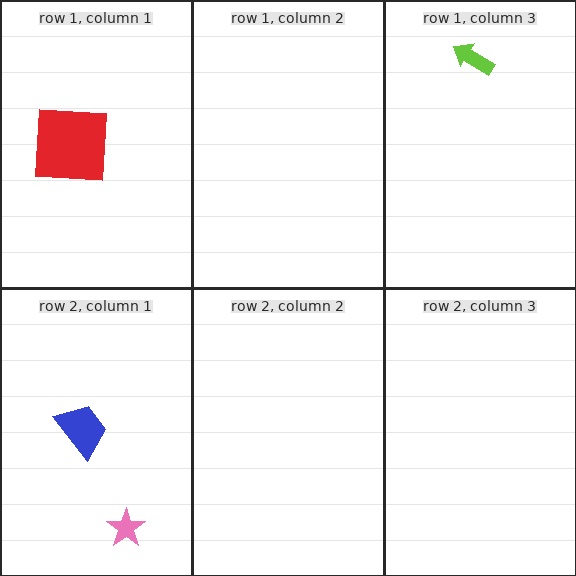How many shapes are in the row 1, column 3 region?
1.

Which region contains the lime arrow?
The row 1, column 3 region.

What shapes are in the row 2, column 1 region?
The blue trapezoid, the pink star.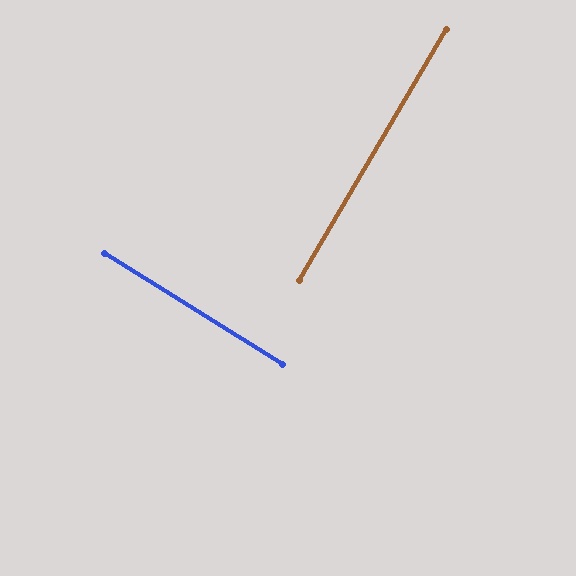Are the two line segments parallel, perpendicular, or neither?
Perpendicular — they meet at approximately 89°.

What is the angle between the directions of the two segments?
Approximately 89 degrees.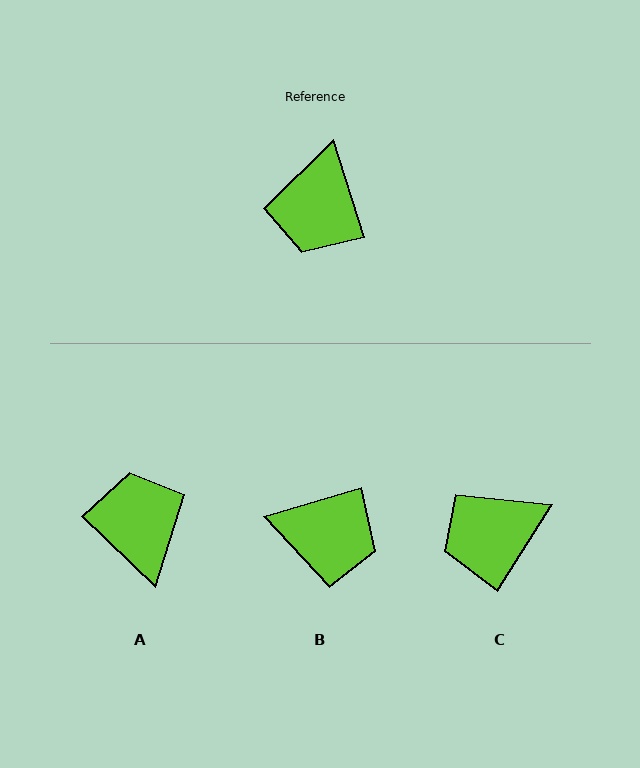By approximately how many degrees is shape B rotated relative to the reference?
Approximately 89 degrees counter-clockwise.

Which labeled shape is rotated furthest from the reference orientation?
A, about 151 degrees away.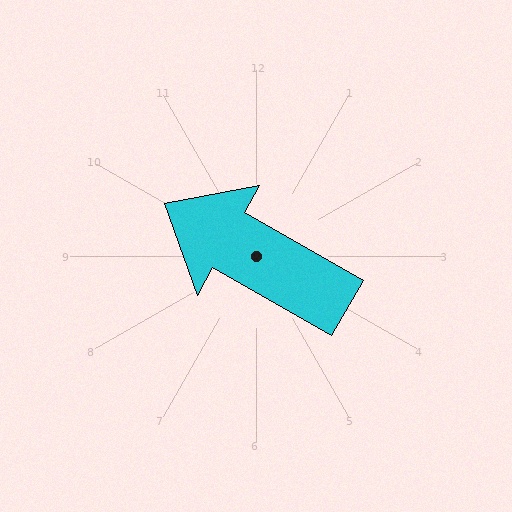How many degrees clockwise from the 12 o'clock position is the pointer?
Approximately 300 degrees.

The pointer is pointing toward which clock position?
Roughly 10 o'clock.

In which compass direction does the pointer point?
Northwest.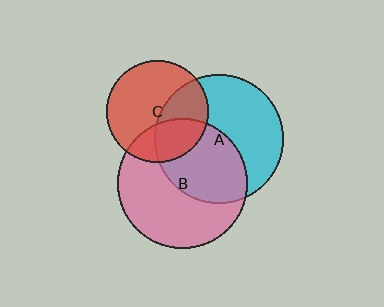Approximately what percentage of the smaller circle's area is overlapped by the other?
Approximately 30%.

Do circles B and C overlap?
Yes.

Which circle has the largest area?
Circle B (pink).